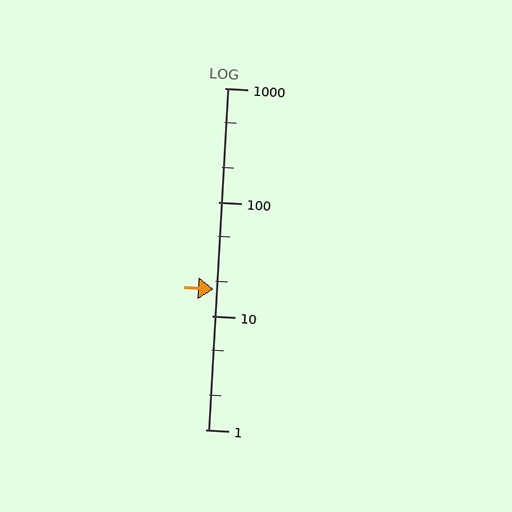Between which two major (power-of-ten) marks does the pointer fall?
The pointer is between 10 and 100.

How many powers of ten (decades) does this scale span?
The scale spans 3 decades, from 1 to 1000.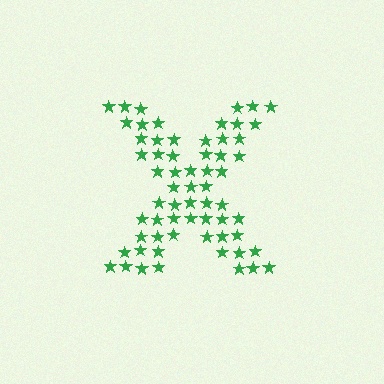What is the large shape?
The large shape is the letter X.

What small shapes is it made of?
It is made of small stars.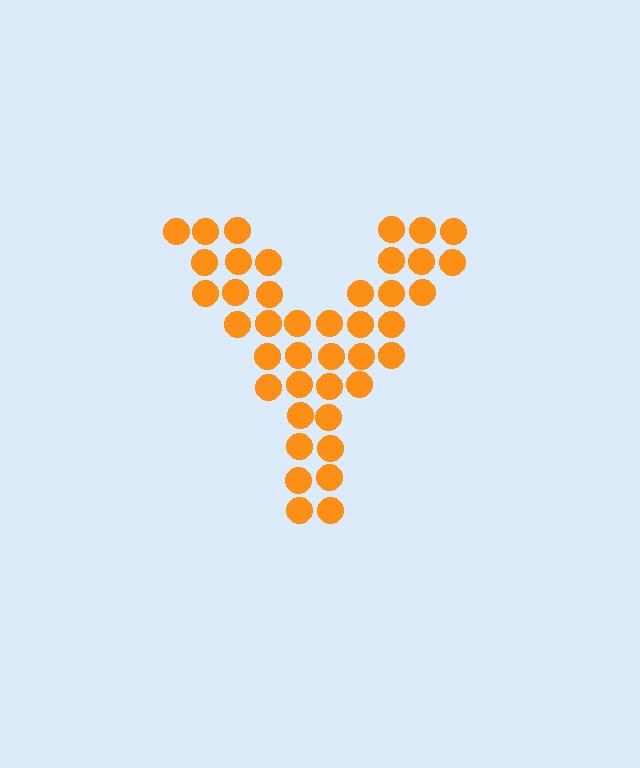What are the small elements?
The small elements are circles.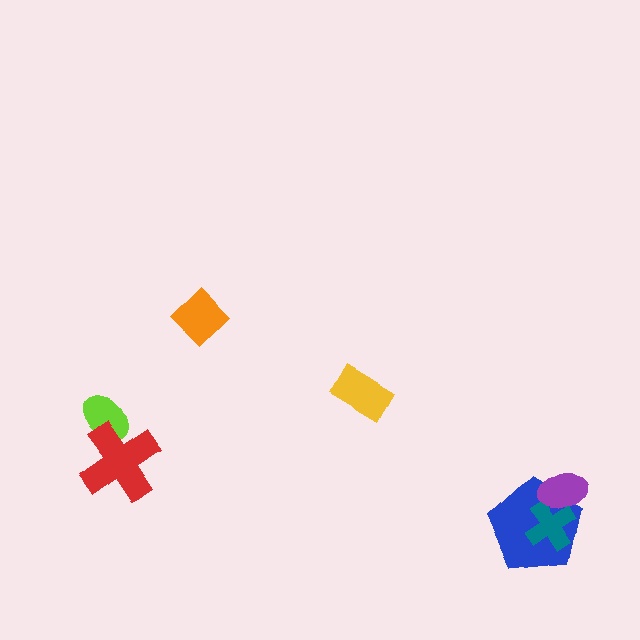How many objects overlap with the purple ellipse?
2 objects overlap with the purple ellipse.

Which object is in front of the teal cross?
The purple ellipse is in front of the teal cross.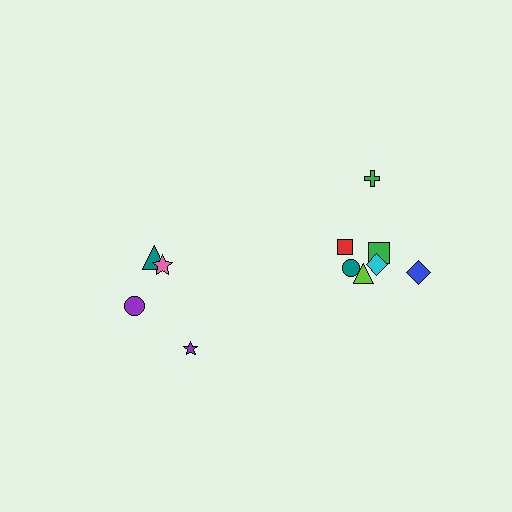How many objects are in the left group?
There are 4 objects.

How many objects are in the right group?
There are 7 objects.